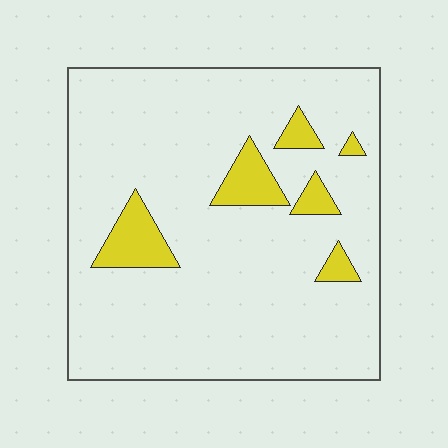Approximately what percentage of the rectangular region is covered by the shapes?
Approximately 10%.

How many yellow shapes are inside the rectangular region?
6.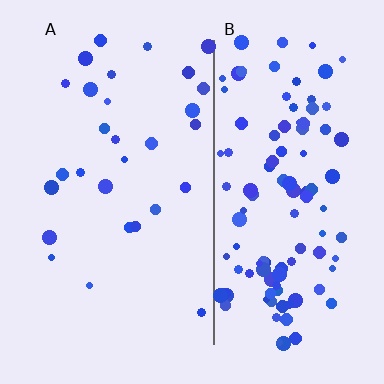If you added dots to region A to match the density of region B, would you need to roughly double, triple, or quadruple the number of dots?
Approximately quadruple.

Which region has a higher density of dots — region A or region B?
B (the right).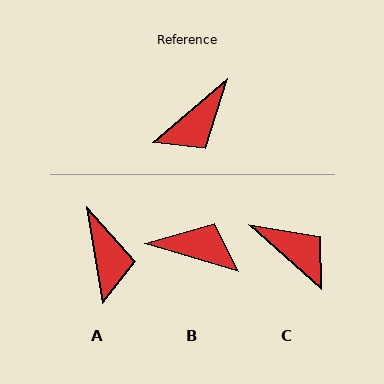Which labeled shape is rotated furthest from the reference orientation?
B, about 123 degrees away.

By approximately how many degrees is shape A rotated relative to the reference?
Approximately 58 degrees counter-clockwise.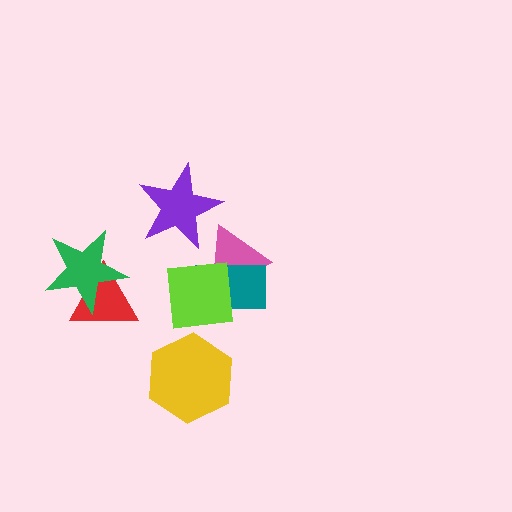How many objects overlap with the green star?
1 object overlaps with the green star.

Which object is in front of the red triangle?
The green star is in front of the red triangle.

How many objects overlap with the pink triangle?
2 objects overlap with the pink triangle.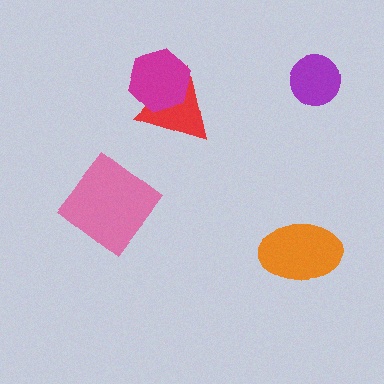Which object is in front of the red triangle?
The magenta hexagon is in front of the red triangle.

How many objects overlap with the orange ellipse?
0 objects overlap with the orange ellipse.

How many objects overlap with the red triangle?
1 object overlaps with the red triangle.